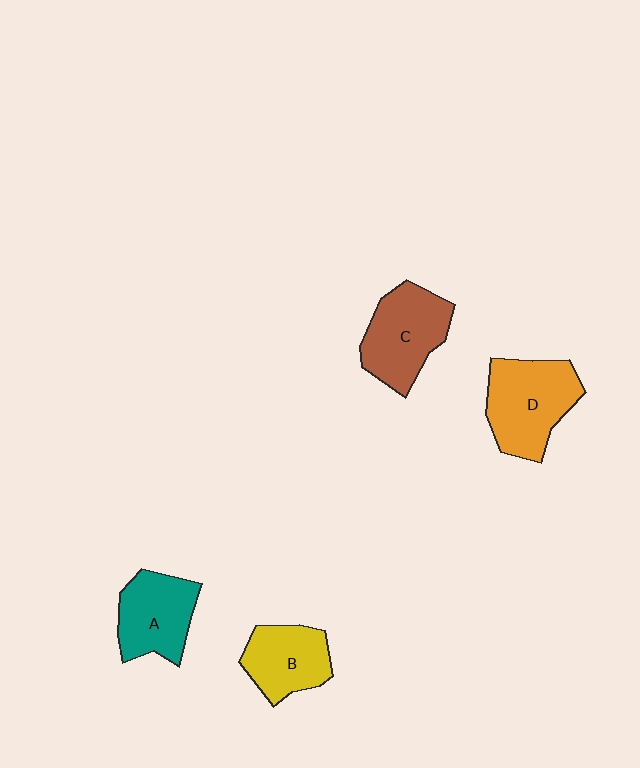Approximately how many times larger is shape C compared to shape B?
Approximately 1.2 times.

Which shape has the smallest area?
Shape B (yellow).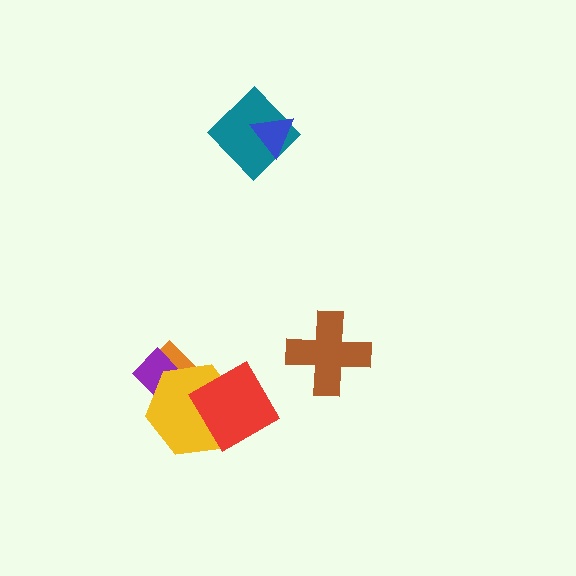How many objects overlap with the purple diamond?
2 objects overlap with the purple diamond.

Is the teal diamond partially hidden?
Yes, it is partially covered by another shape.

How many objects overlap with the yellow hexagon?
3 objects overlap with the yellow hexagon.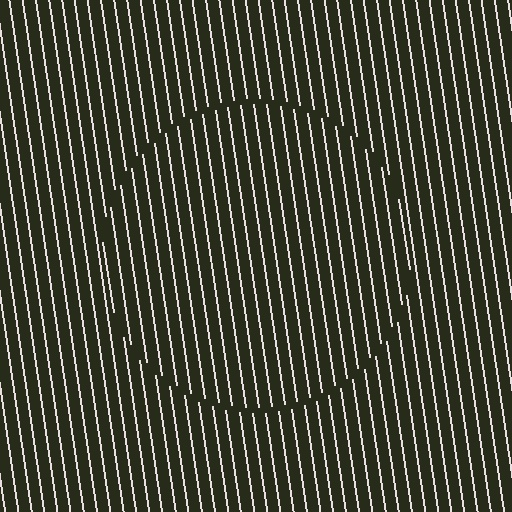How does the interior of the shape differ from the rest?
The interior of the shape contains the same grating, shifted by half a period — the contour is defined by the phase discontinuity where line-ends from the inner and outer gratings abut.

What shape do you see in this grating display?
An illusory circle. The interior of the shape contains the same grating, shifted by half a period — the contour is defined by the phase discontinuity where line-ends from the inner and outer gratings abut.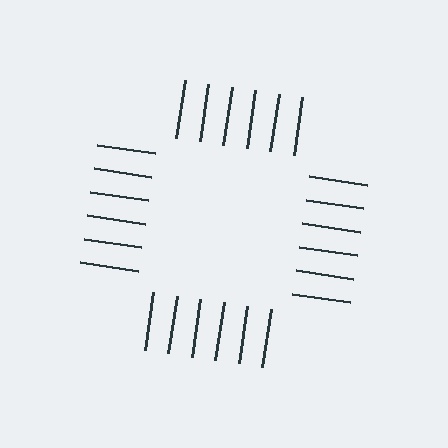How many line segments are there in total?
24 — 6 along each of the 4 edges.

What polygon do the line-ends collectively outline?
An illusory square — the line segments terminate on its edges but no continuous stroke is drawn.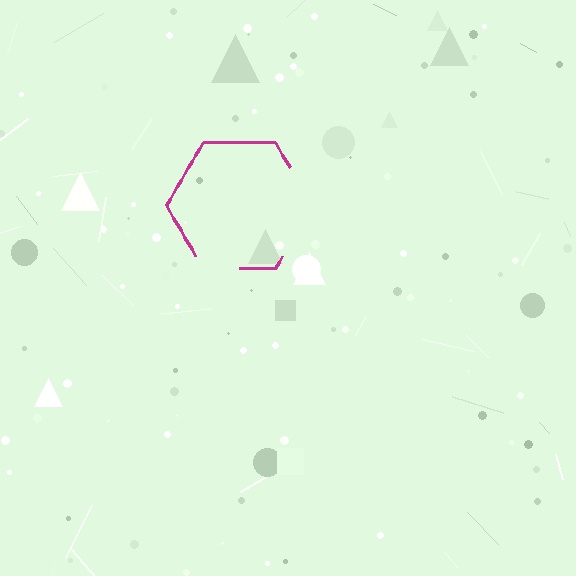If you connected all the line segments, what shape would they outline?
They would outline a hexagon.